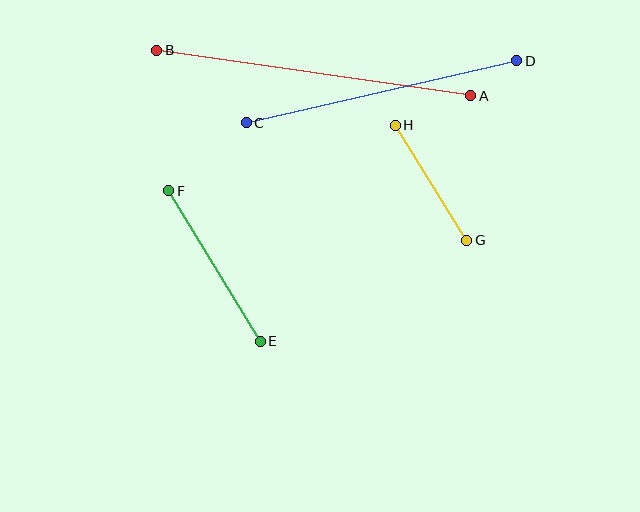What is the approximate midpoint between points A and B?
The midpoint is at approximately (314, 73) pixels.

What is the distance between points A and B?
The distance is approximately 318 pixels.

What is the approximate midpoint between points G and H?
The midpoint is at approximately (431, 183) pixels.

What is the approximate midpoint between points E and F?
The midpoint is at approximately (215, 266) pixels.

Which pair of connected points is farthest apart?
Points A and B are farthest apart.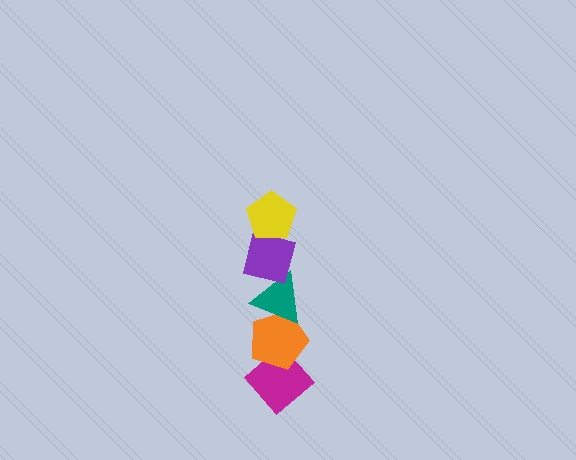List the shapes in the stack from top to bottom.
From top to bottom: the yellow pentagon, the purple square, the teal triangle, the orange pentagon, the magenta diamond.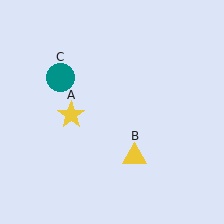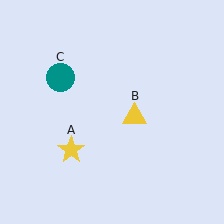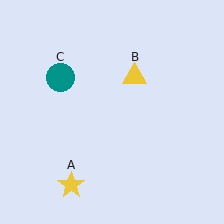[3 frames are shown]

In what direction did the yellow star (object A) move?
The yellow star (object A) moved down.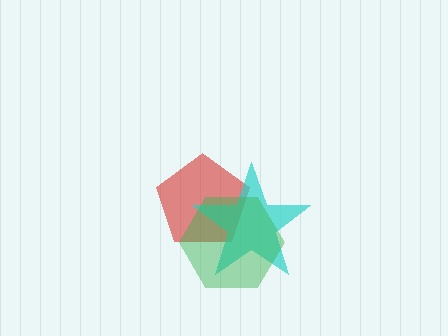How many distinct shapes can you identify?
There are 3 distinct shapes: a red pentagon, a cyan star, a green hexagon.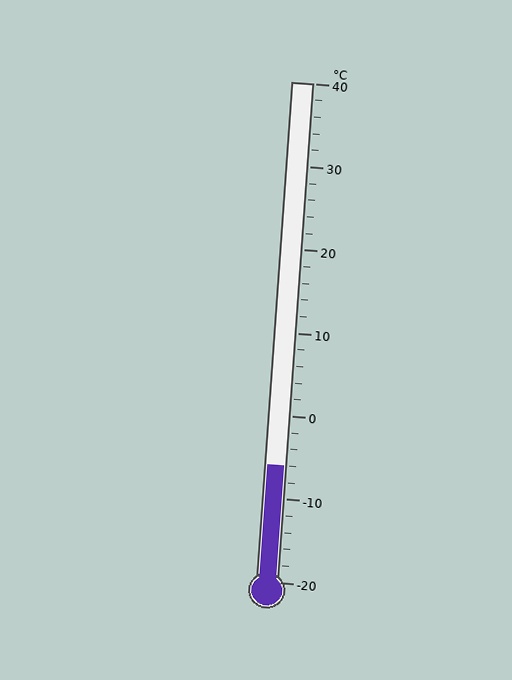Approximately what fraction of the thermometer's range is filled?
The thermometer is filled to approximately 25% of its range.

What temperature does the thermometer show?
The thermometer shows approximately -6°C.